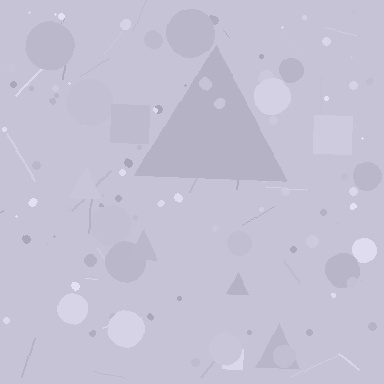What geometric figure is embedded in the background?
A triangle is embedded in the background.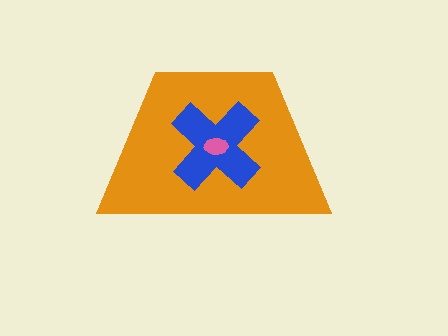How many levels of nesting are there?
3.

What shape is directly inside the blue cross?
The pink ellipse.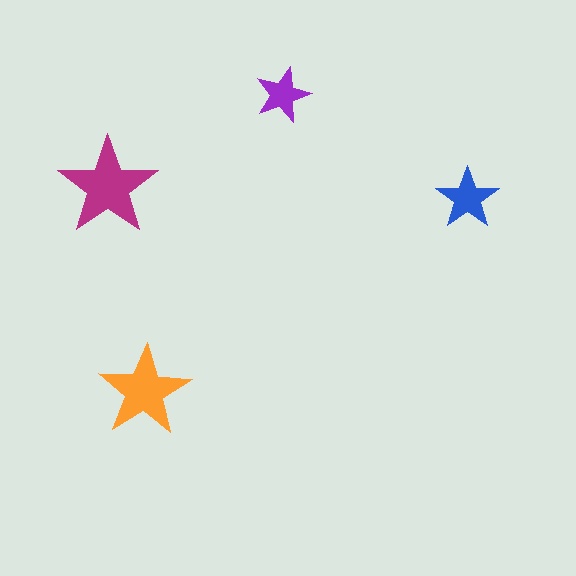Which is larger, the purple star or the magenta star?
The magenta one.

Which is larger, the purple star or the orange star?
The orange one.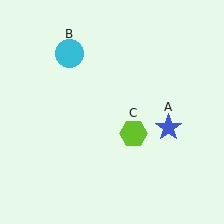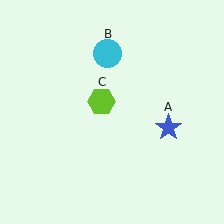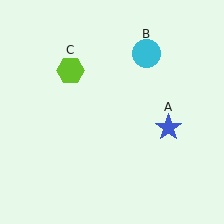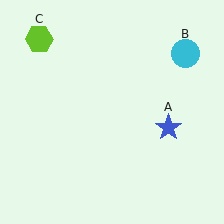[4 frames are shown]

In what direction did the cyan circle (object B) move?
The cyan circle (object B) moved right.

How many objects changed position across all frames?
2 objects changed position: cyan circle (object B), lime hexagon (object C).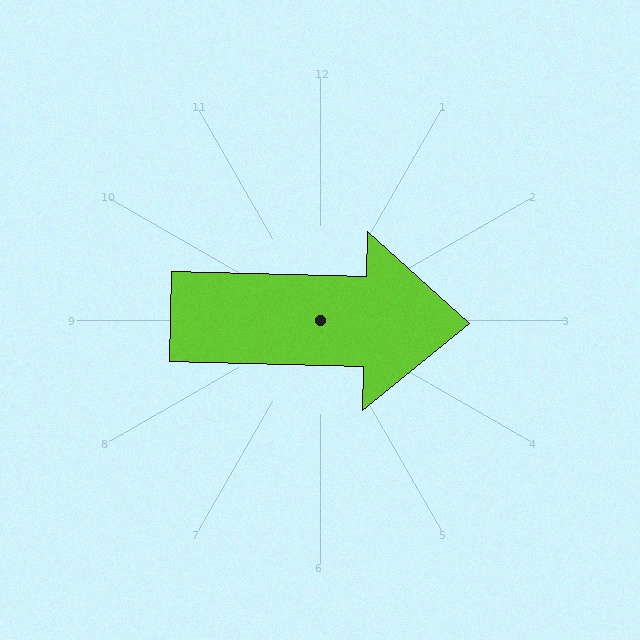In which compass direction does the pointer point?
East.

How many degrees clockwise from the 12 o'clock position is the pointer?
Approximately 91 degrees.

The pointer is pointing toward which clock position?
Roughly 3 o'clock.